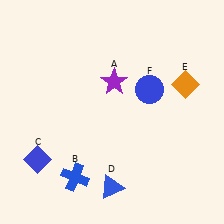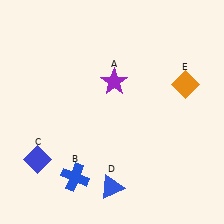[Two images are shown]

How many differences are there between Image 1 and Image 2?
There is 1 difference between the two images.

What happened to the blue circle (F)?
The blue circle (F) was removed in Image 2. It was in the top-right area of Image 1.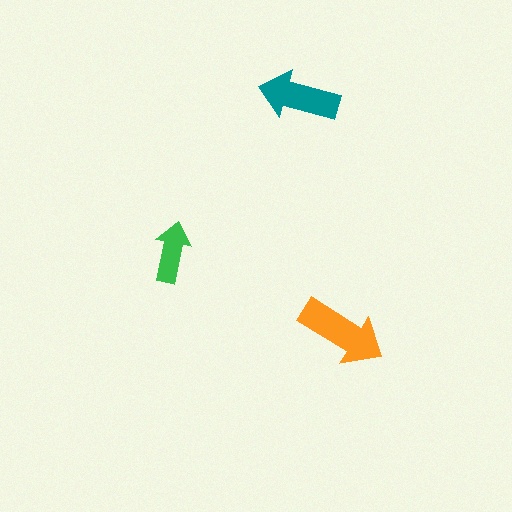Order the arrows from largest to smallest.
the orange one, the teal one, the green one.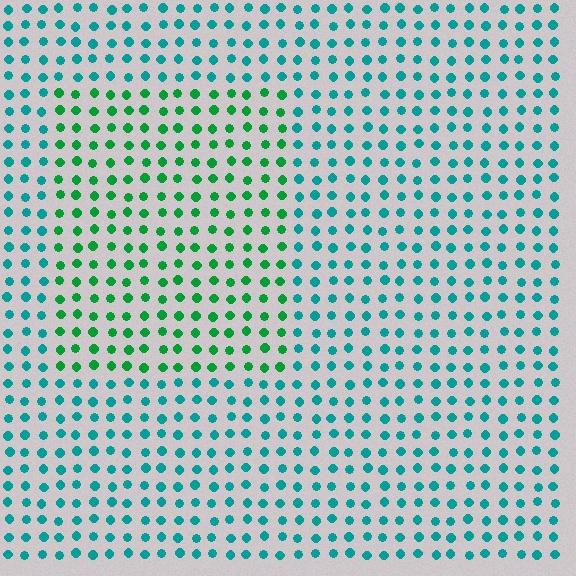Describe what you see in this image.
The image is filled with small teal elements in a uniform arrangement. A rectangle-shaped region is visible where the elements are tinted to a slightly different hue, forming a subtle color boundary.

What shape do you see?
I see a rectangle.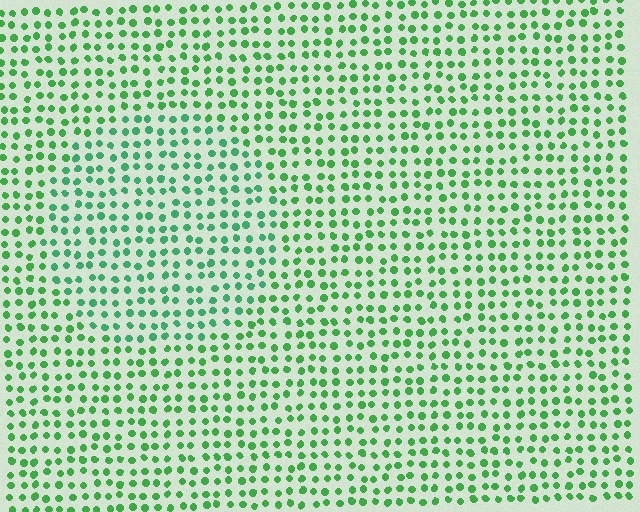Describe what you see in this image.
The image is filled with small green elements in a uniform arrangement. A circle-shaped region is visible where the elements are tinted to a slightly different hue, forming a subtle color boundary.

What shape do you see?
I see a circle.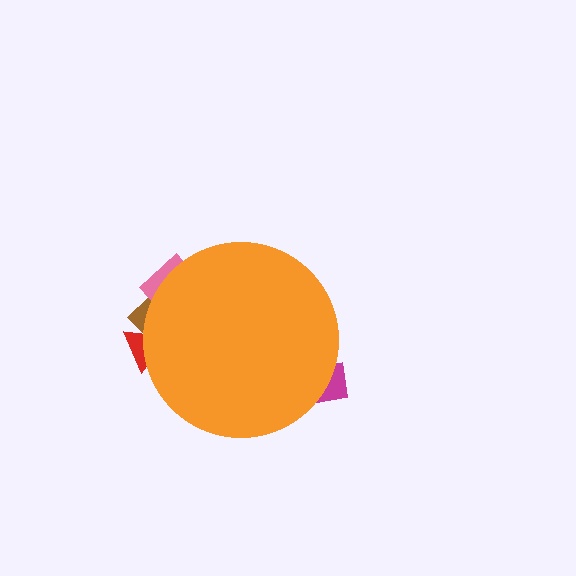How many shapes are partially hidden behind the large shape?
4 shapes are partially hidden.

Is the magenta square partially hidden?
Yes, the magenta square is partially hidden behind the orange circle.